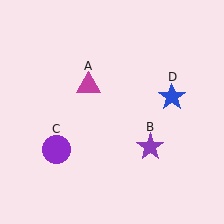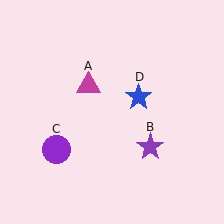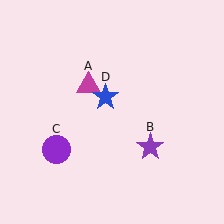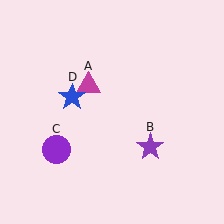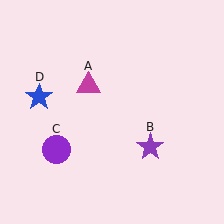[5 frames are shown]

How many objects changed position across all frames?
1 object changed position: blue star (object D).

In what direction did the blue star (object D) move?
The blue star (object D) moved left.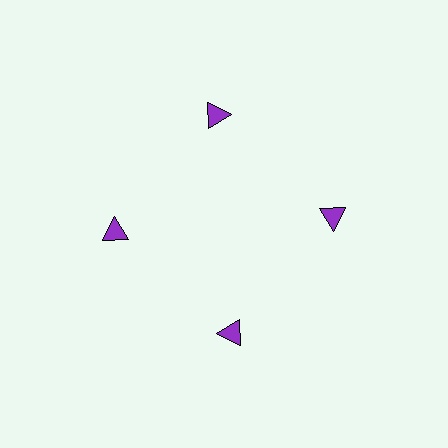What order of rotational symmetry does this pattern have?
This pattern has 4-fold rotational symmetry.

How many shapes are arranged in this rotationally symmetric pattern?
There are 4 shapes, arranged in 4 groups of 1.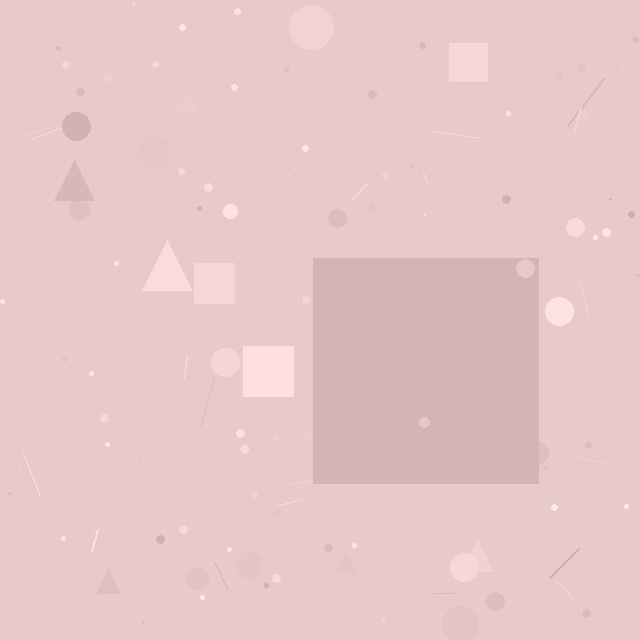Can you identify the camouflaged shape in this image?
The camouflaged shape is a square.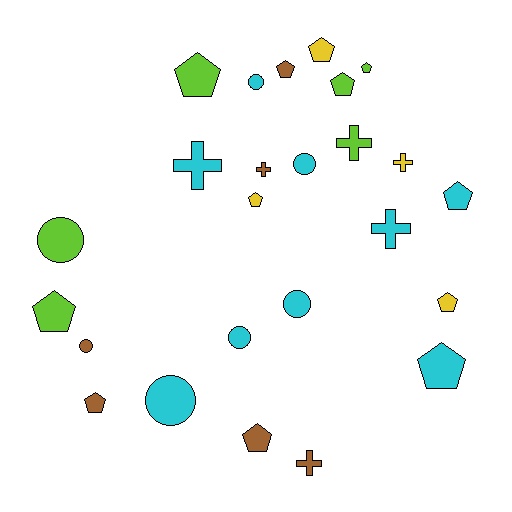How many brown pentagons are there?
There are 3 brown pentagons.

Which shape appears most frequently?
Pentagon, with 12 objects.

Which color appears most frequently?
Cyan, with 9 objects.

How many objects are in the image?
There are 25 objects.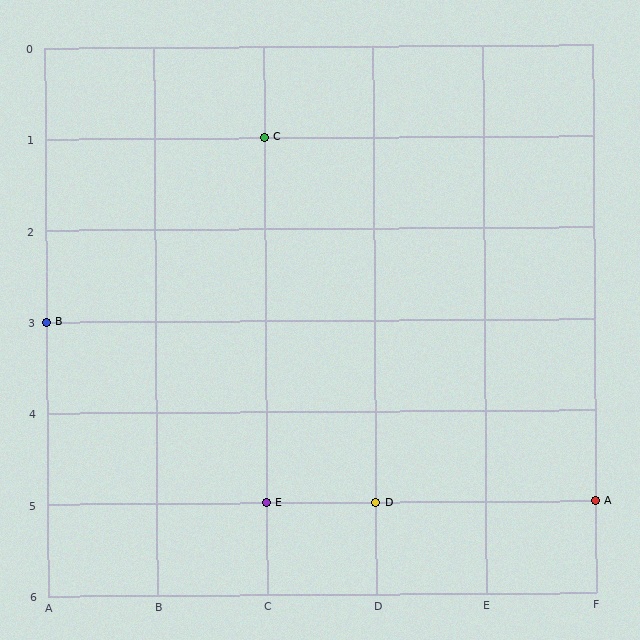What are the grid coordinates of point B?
Point B is at grid coordinates (A, 3).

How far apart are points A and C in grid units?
Points A and C are 3 columns and 4 rows apart (about 5.0 grid units diagonally).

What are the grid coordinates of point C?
Point C is at grid coordinates (C, 1).